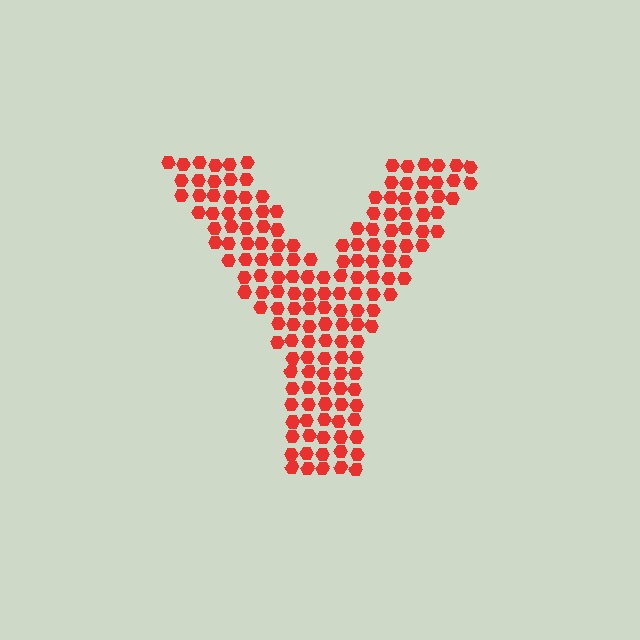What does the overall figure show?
The overall figure shows the letter Y.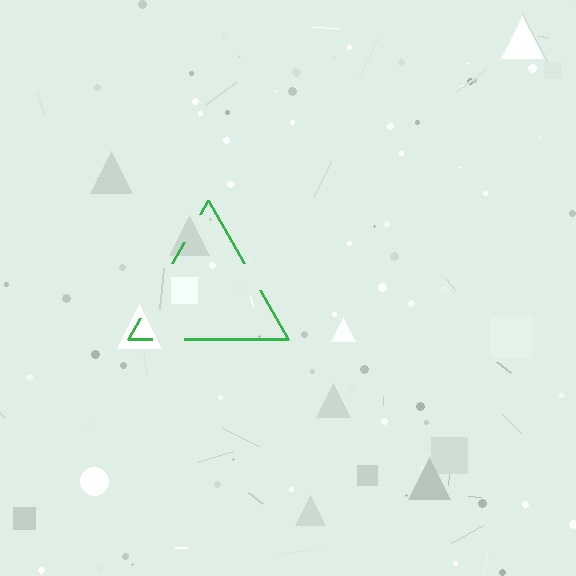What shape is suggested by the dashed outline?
The dashed outline suggests a triangle.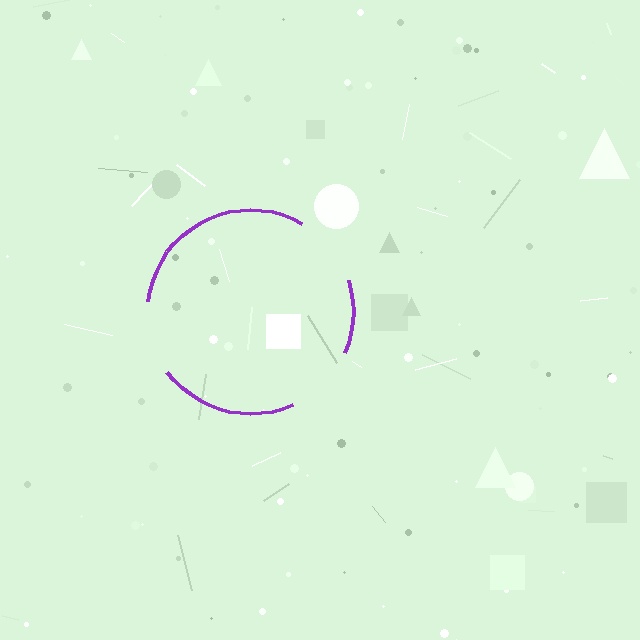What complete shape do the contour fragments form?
The contour fragments form a circle.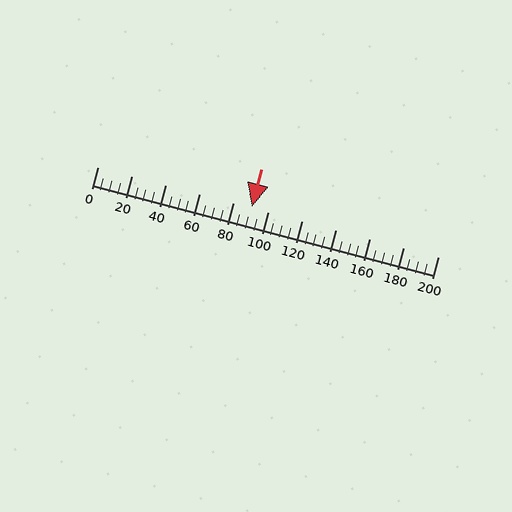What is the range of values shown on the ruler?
The ruler shows values from 0 to 200.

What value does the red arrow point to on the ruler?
The red arrow points to approximately 91.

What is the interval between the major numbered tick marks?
The major tick marks are spaced 20 units apart.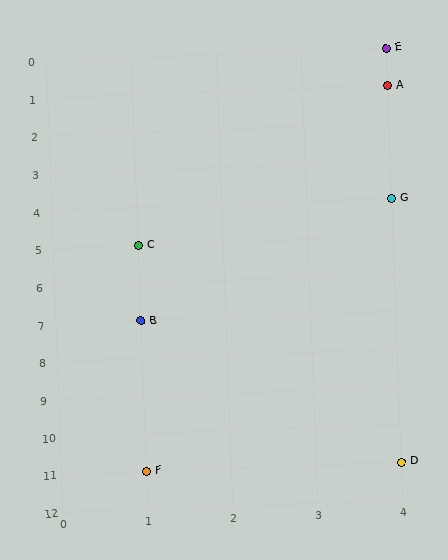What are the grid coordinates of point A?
Point A is at grid coordinates (4, 1).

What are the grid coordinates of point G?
Point G is at grid coordinates (4, 4).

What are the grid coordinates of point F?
Point F is at grid coordinates (1, 11).